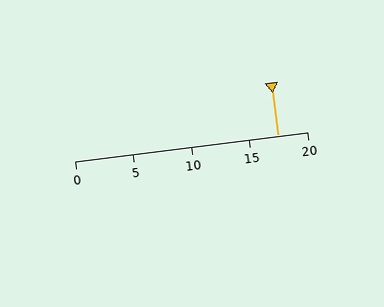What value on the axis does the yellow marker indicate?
The marker indicates approximately 17.5.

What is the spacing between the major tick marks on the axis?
The major ticks are spaced 5 apart.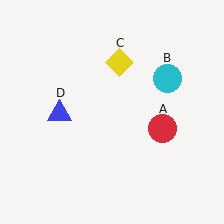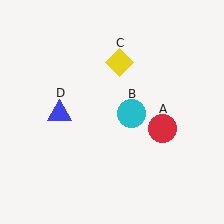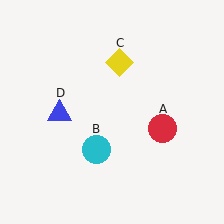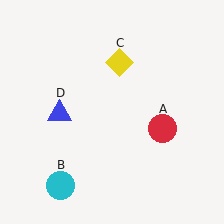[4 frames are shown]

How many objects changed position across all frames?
1 object changed position: cyan circle (object B).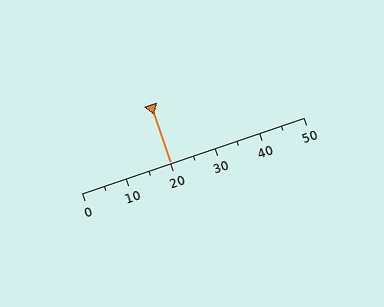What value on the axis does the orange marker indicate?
The marker indicates approximately 20.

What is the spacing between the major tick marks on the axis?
The major ticks are spaced 10 apart.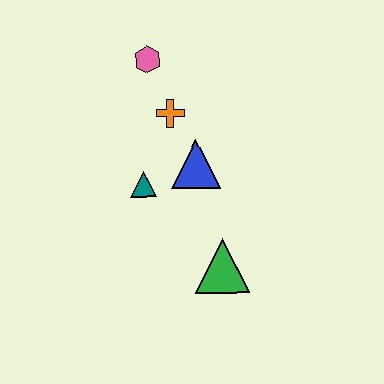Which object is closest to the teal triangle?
The blue triangle is closest to the teal triangle.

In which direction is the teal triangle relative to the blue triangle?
The teal triangle is to the left of the blue triangle.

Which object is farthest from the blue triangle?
The pink hexagon is farthest from the blue triangle.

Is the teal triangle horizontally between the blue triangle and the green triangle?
No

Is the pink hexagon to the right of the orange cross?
No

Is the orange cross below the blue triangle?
No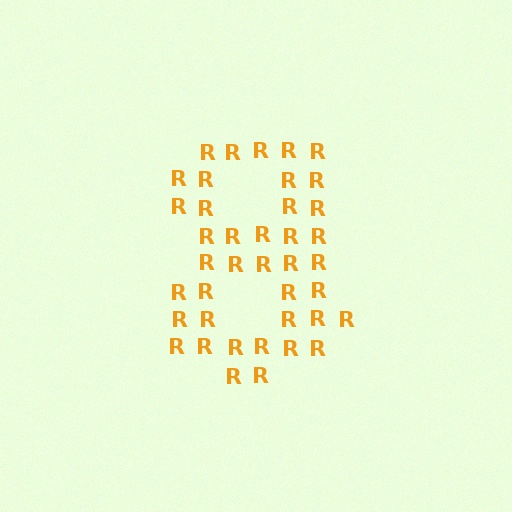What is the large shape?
The large shape is the digit 8.